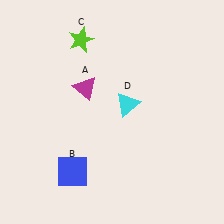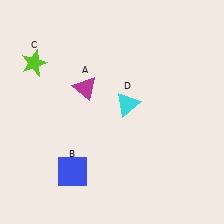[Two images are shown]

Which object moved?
The lime star (C) moved left.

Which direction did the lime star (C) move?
The lime star (C) moved left.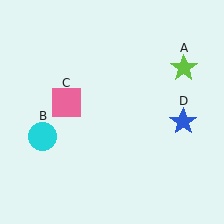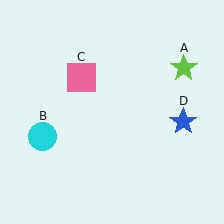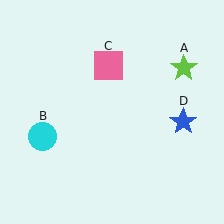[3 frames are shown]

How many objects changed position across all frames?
1 object changed position: pink square (object C).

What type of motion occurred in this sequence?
The pink square (object C) rotated clockwise around the center of the scene.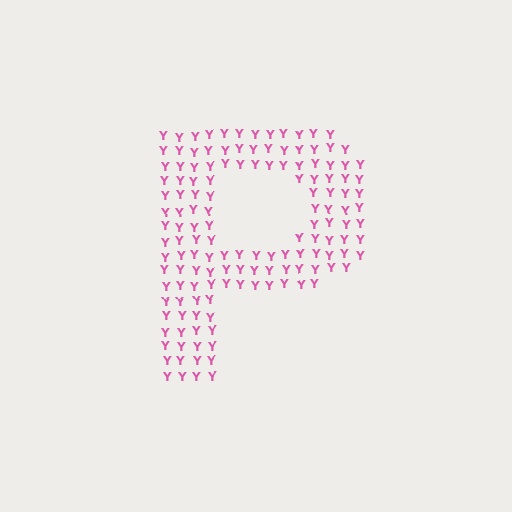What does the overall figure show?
The overall figure shows the letter P.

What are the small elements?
The small elements are letter Y's.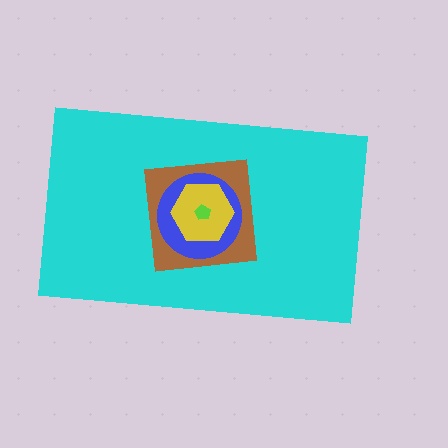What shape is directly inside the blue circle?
The yellow hexagon.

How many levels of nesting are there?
5.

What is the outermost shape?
The cyan rectangle.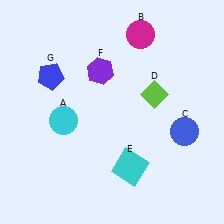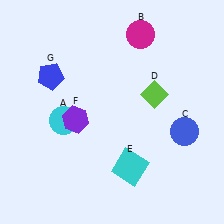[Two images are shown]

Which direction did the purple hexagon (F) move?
The purple hexagon (F) moved down.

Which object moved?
The purple hexagon (F) moved down.